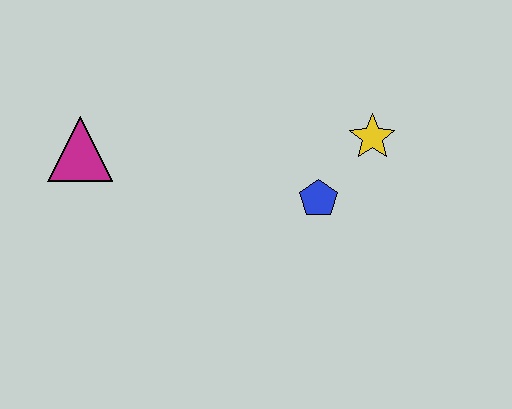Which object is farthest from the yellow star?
The magenta triangle is farthest from the yellow star.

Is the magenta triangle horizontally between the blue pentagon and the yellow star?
No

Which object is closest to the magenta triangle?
The blue pentagon is closest to the magenta triangle.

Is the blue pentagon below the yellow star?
Yes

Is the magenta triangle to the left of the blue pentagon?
Yes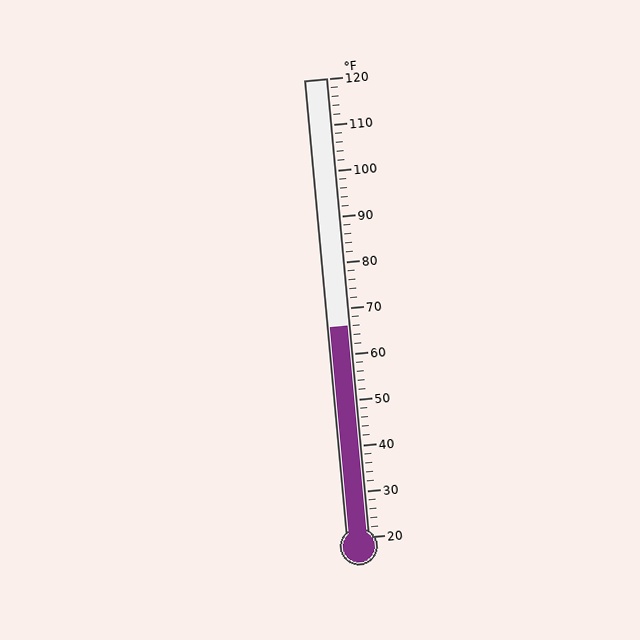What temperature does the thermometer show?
The thermometer shows approximately 66°F.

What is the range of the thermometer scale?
The thermometer scale ranges from 20°F to 120°F.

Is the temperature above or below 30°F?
The temperature is above 30°F.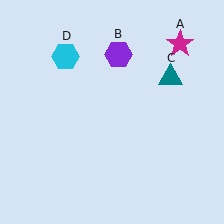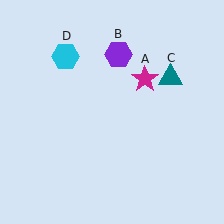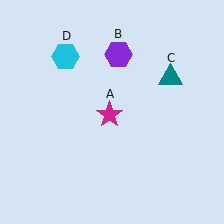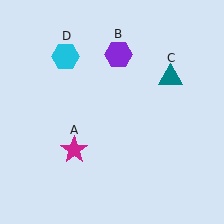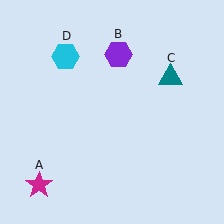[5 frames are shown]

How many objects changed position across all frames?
1 object changed position: magenta star (object A).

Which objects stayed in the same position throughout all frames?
Purple hexagon (object B) and teal triangle (object C) and cyan hexagon (object D) remained stationary.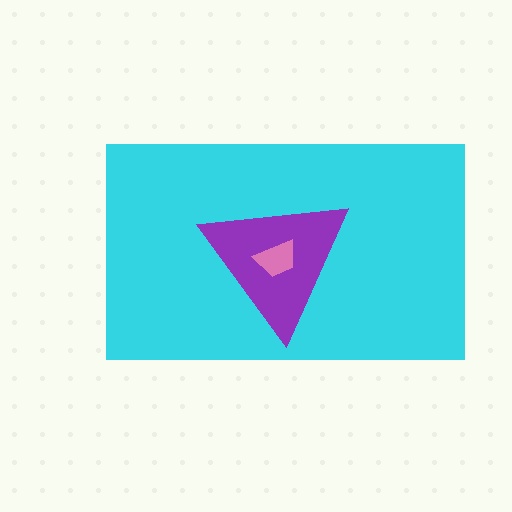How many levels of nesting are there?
3.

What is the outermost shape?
The cyan rectangle.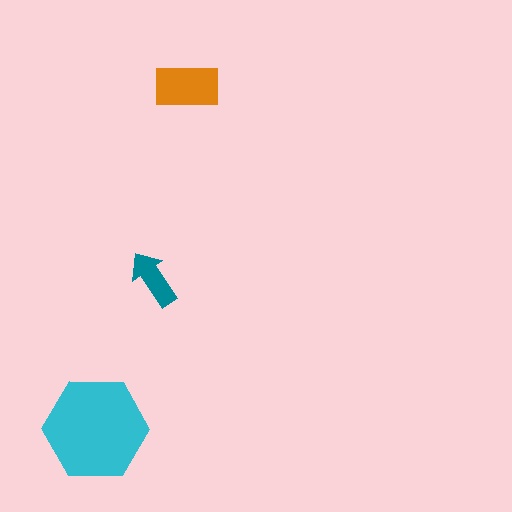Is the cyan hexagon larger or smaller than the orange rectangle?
Larger.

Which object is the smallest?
The teal arrow.